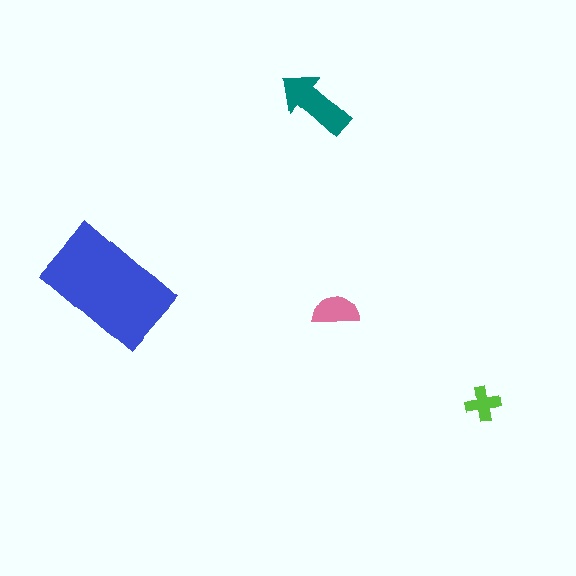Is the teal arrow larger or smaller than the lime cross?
Larger.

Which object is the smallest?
The lime cross.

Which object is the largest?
The blue rectangle.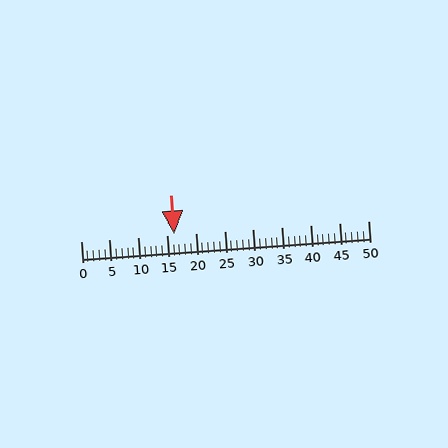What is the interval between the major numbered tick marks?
The major tick marks are spaced 5 units apart.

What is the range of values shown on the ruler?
The ruler shows values from 0 to 50.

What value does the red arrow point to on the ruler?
The red arrow points to approximately 16.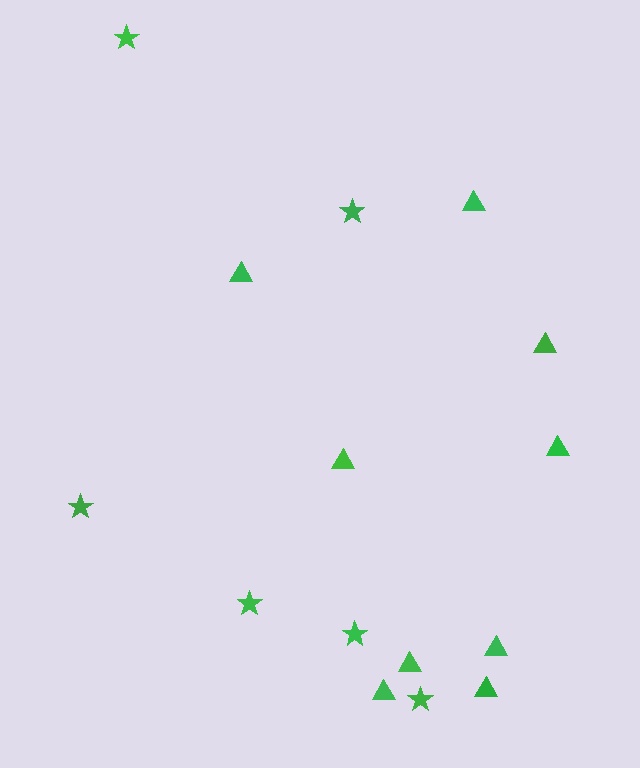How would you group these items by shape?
There are 2 groups: one group of stars (6) and one group of triangles (9).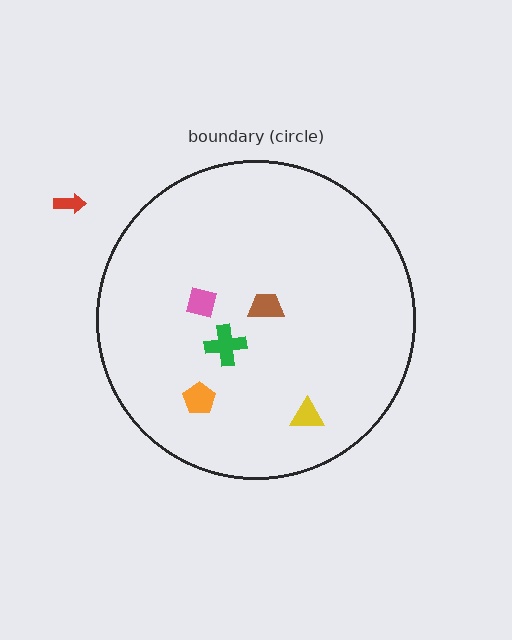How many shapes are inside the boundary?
5 inside, 1 outside.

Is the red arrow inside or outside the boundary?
Outside.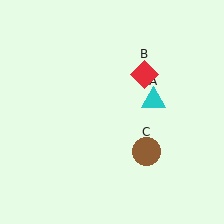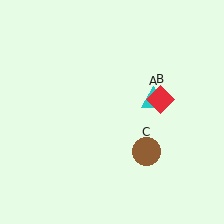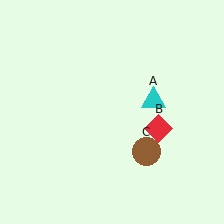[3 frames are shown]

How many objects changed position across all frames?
1 object changed position: red diamond (object B).